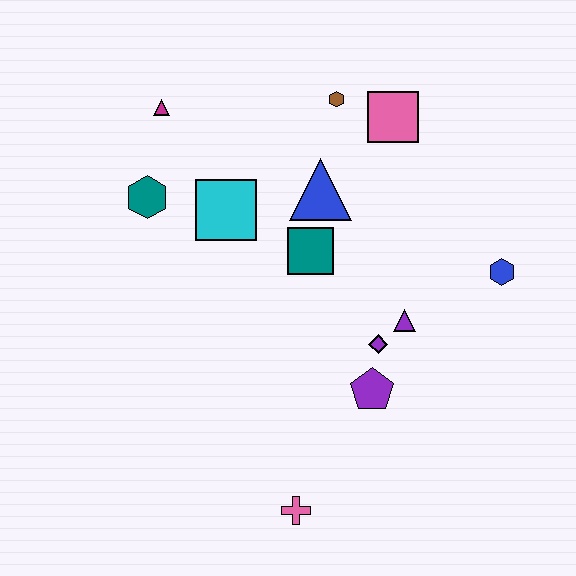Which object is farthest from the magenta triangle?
The pink cross is farthest from the magenta triangle.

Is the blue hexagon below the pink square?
Yes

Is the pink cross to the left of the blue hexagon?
Yes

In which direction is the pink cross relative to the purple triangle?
The pink cross is below the purple triangle.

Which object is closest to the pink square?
The brown hexagon is closest to the pink square.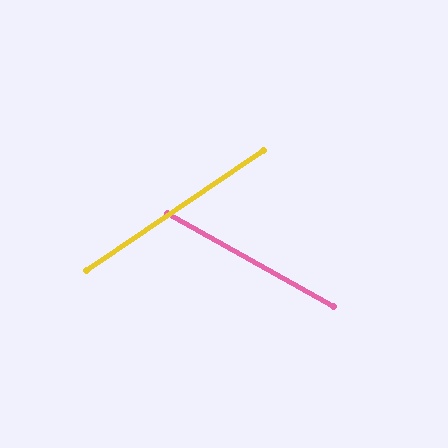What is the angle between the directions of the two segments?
Approximately 64 degrees.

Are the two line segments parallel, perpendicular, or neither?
Neither parallel nor perpendicular — they differ by about 64°.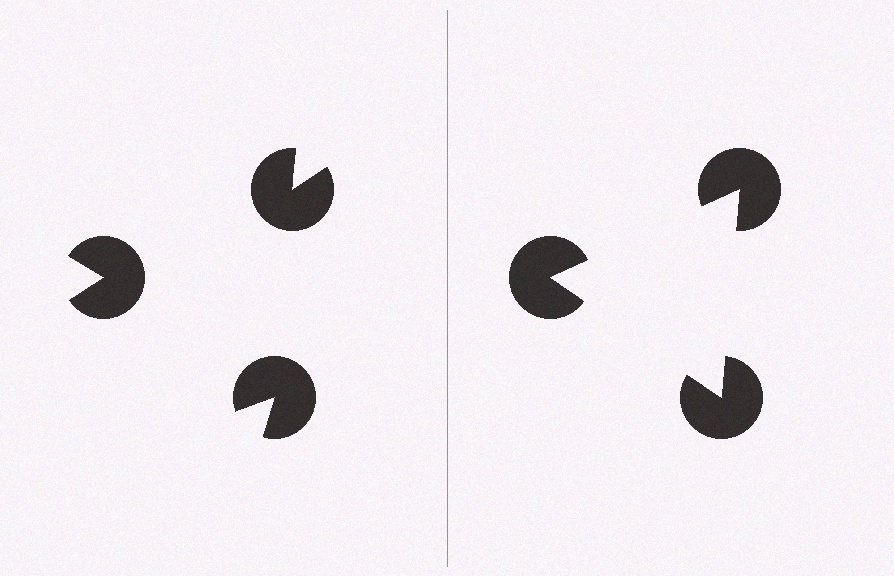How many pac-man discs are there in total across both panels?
6 — 3 on each side.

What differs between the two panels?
The pac-man discs are positioned identically on both sides; only the wedge orientations differ. On the right they align to a triangle; on the left they are misaligned.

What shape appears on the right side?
An illusory triangle.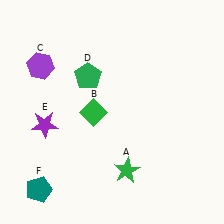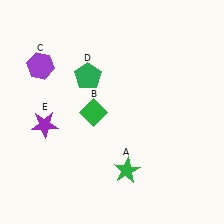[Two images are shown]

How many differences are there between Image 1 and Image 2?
There is 1 difference between the two images.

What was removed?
The teal pentagon (F) was removed in Image 2.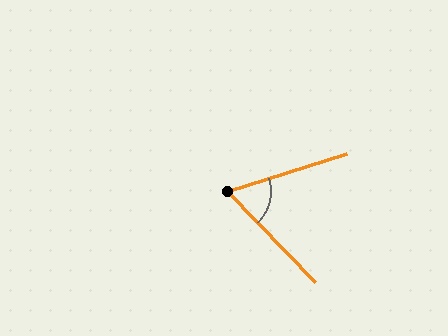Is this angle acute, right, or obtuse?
It is acute.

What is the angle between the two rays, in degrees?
Approximately 63 degrees.